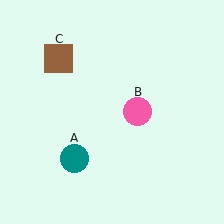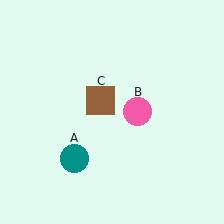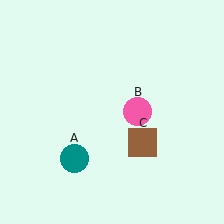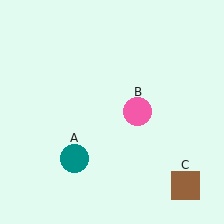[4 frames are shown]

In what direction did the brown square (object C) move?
The brown square (object C) moved down and to the right.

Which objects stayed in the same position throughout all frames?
Teal circle (object A) and pink circle (object B) remained stationary.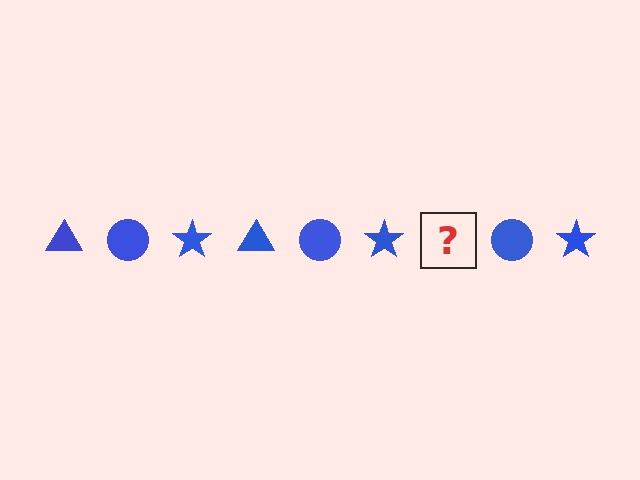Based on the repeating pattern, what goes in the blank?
The blank should be a blue triangle.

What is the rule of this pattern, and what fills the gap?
The rule is that the pattern cycles through triangle, circle, star shapes in blue. The gap should be filled with a blue triangle.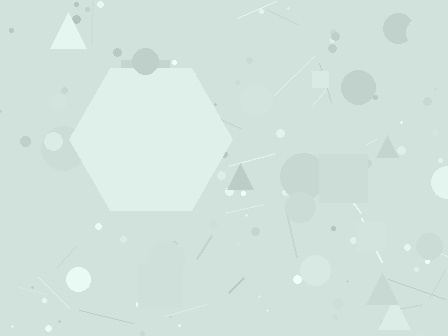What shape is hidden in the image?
A hexagon is hidden in the image.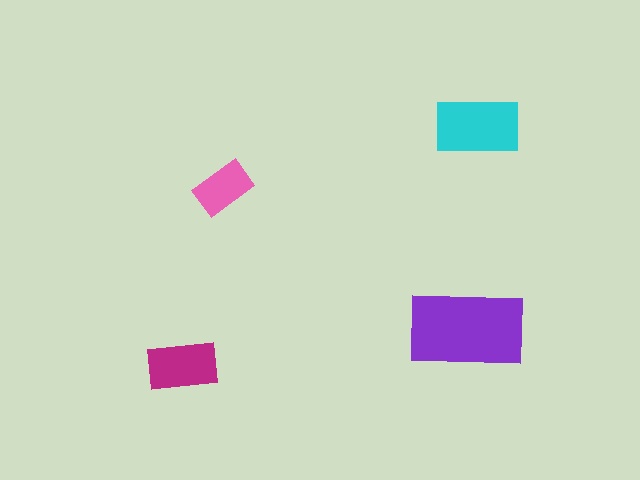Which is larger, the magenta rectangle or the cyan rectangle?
The cyan one.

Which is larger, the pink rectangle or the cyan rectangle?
The cyan one.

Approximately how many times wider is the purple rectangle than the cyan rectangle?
About 1.5 times wider.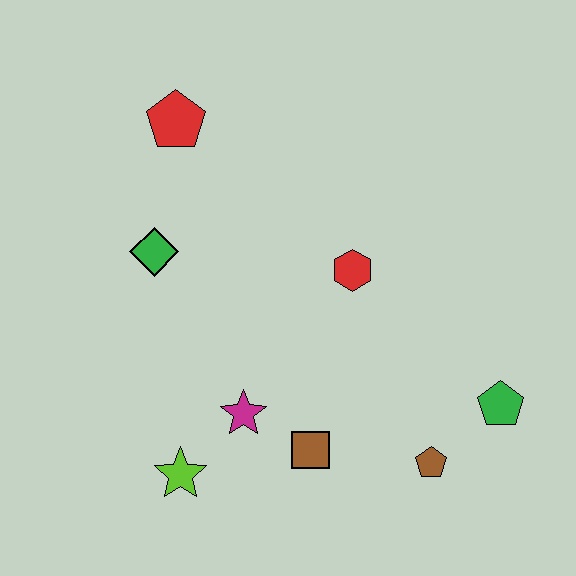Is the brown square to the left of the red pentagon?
No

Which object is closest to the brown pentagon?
The green pentagon is closest to the brown pentagon.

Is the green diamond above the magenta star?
Yes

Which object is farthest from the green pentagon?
The red pentagon is farthest from the green pentagon.